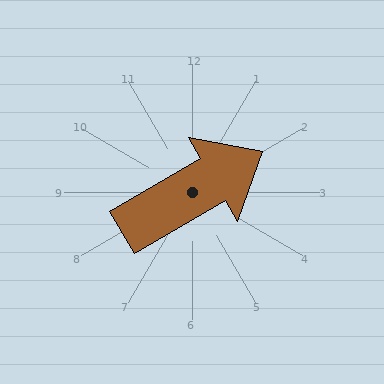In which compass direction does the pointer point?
Northeast.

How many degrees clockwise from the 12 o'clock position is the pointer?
Approximately 60 degrees.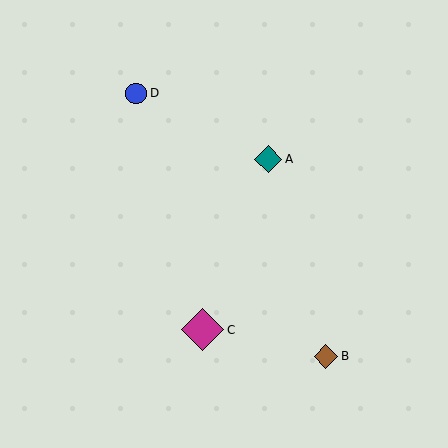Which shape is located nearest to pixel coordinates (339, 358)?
The brown diamond (labeled B) at (326, 356) is nearest to that location.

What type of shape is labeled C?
Shape C is a magenta diamond.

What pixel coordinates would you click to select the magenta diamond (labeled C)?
Click at (203, 330) to select the magenta diamond C.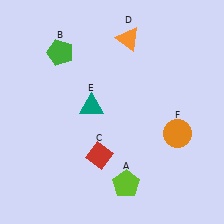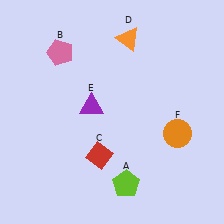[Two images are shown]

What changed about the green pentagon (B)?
In Image 1, B is green. In Image 2, it changed to pink.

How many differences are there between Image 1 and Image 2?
There are 2 differences between the two images.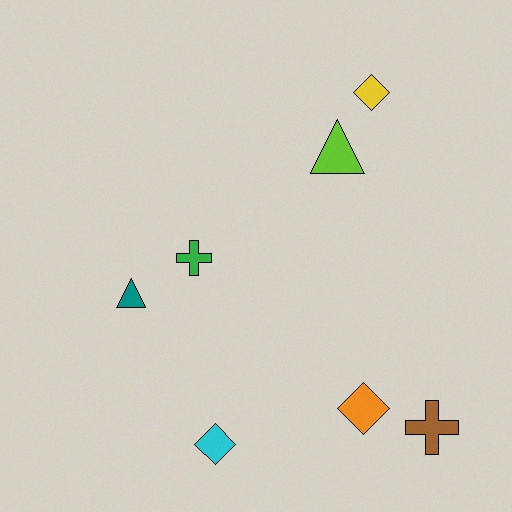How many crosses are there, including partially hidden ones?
There are 2 crosses.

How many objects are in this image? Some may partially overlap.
There are 7 objects.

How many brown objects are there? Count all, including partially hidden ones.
There is 1 brown object.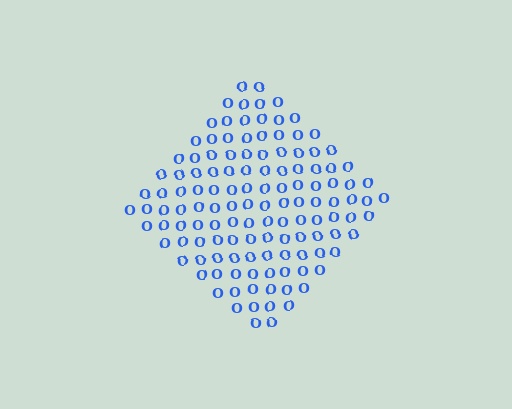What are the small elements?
The small elements are letter O's.